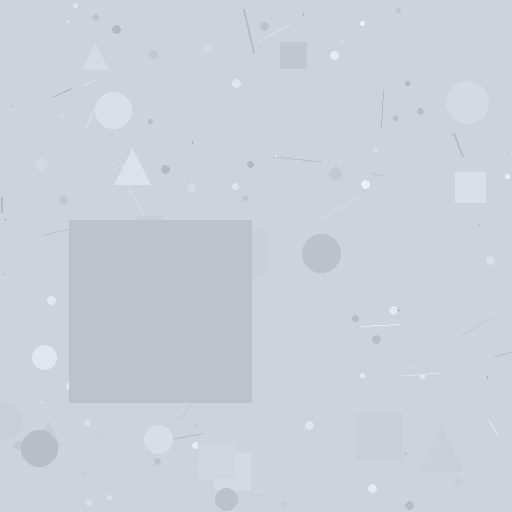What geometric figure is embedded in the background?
A square is embedded in the background.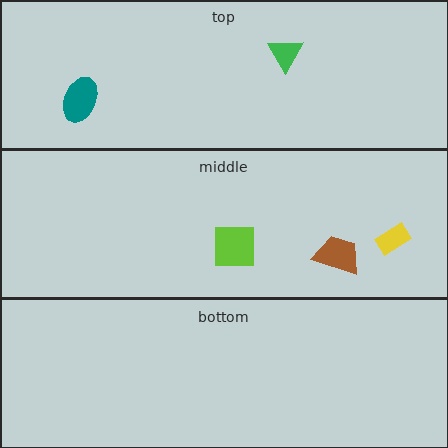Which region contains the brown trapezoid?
The middle region.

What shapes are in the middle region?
The brown trapezoid, the yellow rectangle, the lime square.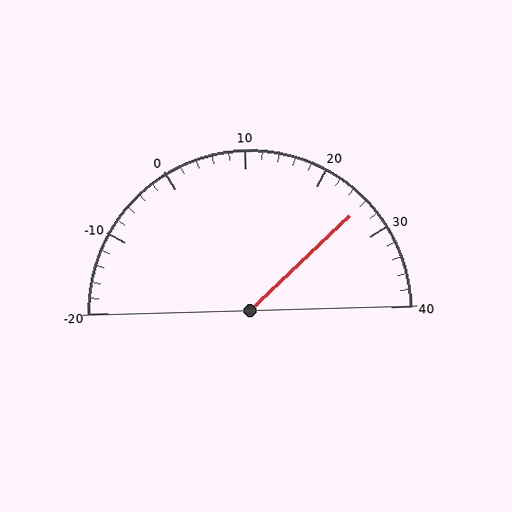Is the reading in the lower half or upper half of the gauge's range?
The reading is in the upper half of the range (-20 to 40).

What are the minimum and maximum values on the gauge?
The gauge ranges from -20 to 40.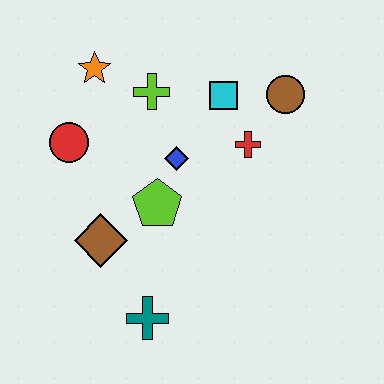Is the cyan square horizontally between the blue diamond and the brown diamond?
No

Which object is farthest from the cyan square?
The teal cross is farthest from the cyan square.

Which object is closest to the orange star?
The lime cross is closest to the orange star.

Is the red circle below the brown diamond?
No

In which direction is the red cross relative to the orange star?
The red cross is to the right of the orange star.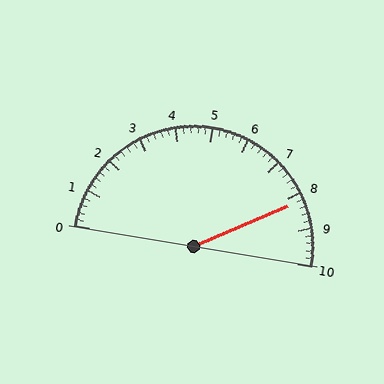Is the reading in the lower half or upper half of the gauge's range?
The reading is in the upper half of the range (0 to 10).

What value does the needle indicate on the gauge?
The needle indicates approximately 8.2.